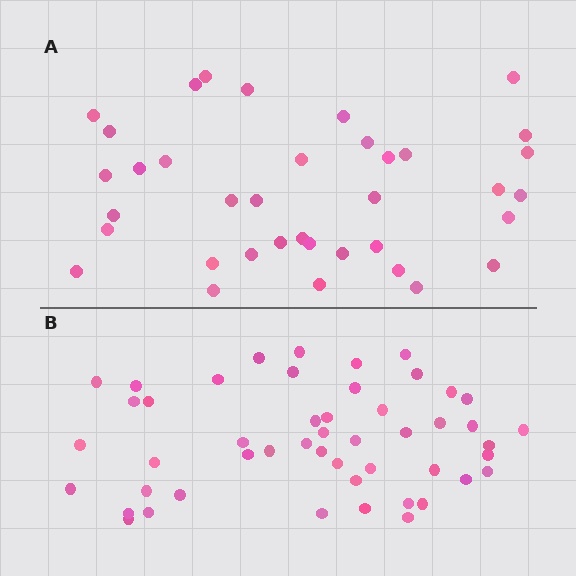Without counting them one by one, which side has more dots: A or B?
Region B (the bottom region) has more dots.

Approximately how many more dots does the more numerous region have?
Region B has roughly 12 or so more dots than region A.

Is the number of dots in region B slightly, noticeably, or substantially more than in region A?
Region B has noticeably more, but not dramatically so. The ratio is roughly 1.3 to 1.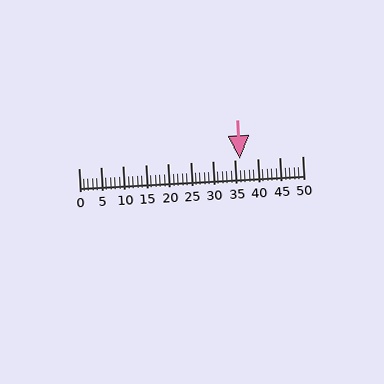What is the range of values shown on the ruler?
The ruler shows values from 0 to 50.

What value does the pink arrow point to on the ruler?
The pink arrow points to approximately 36.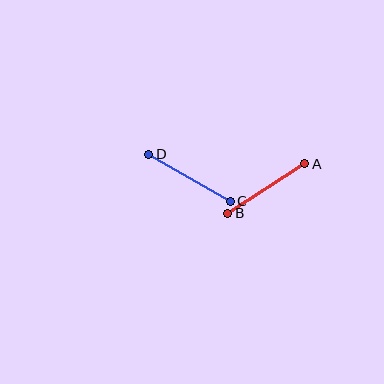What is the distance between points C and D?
The distance is approximately 94 pixels.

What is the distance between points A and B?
The distance is approximately 92 pixels.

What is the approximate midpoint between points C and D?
The midpoint is at approximately (190, 178) pixels.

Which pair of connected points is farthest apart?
Points C and D are farthest apart.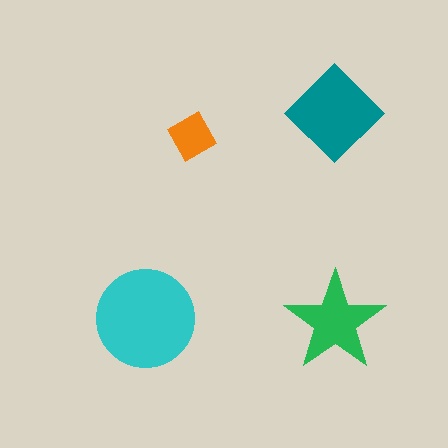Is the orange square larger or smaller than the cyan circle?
Smaller.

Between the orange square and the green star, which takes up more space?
The green star.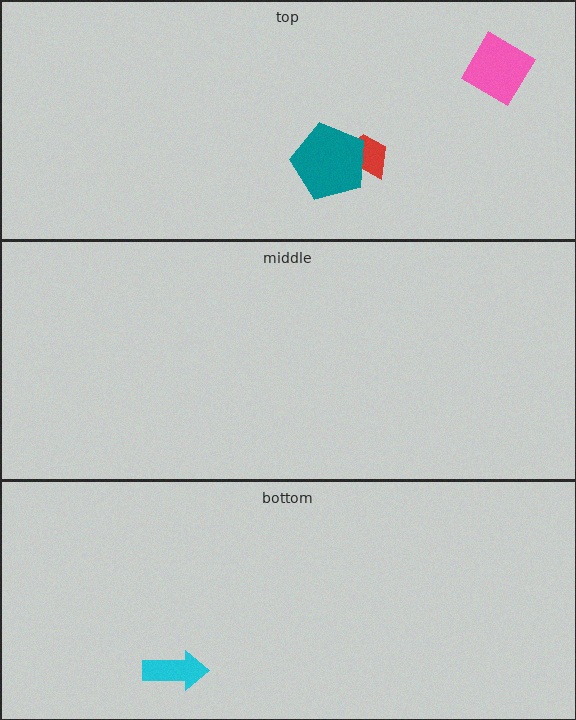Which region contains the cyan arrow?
The bottom region.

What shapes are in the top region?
The pink diamond, the red trapezoid, the teal pentagon.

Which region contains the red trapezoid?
The top region.